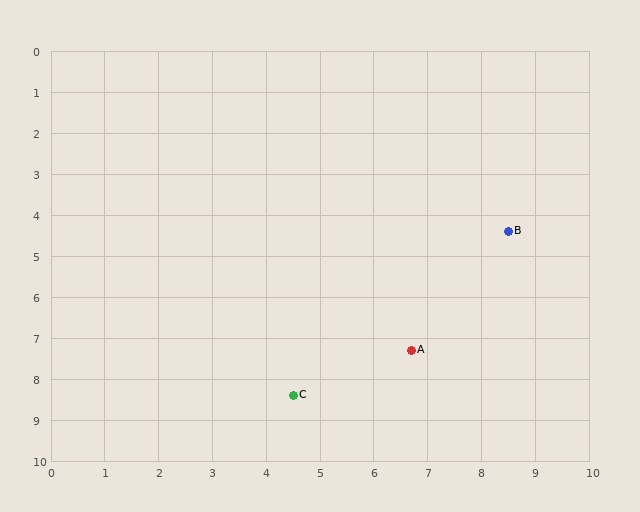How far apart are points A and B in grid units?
Points A and B are about 3.4 grid units apart.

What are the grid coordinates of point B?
Point B is at approximately (8.5, 4.4).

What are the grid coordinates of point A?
Point A is at approximately (6.7, 7.3).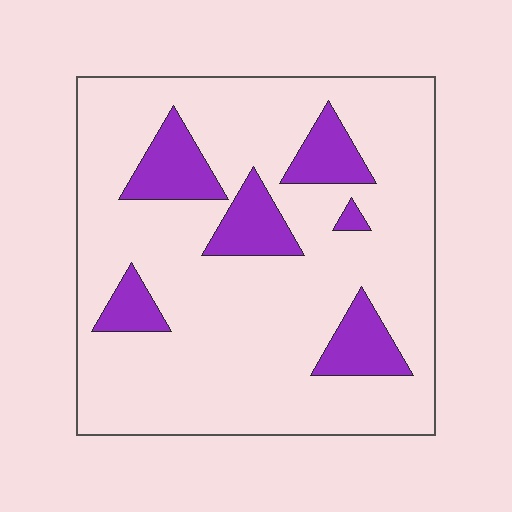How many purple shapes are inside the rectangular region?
6.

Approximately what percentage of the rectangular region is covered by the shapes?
Approximately 15%.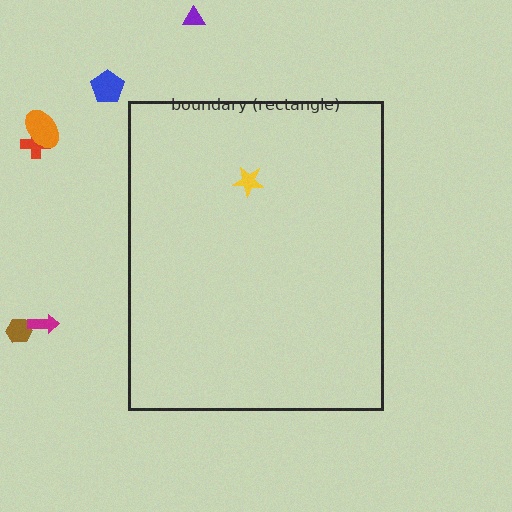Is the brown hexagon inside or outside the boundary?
Outside.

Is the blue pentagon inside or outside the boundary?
Outside.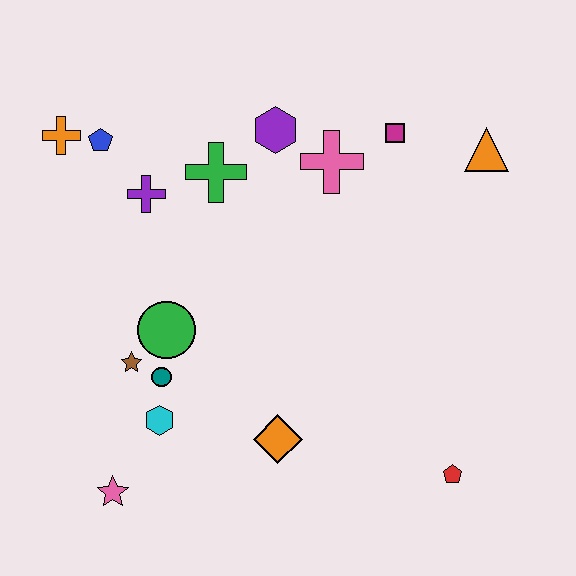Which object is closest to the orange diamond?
The cyan hexagon is closest to the orange diamond.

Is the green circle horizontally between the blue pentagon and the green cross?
Yes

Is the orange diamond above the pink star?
Yes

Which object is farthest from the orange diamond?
The orange cross is farthest from the orange diamond.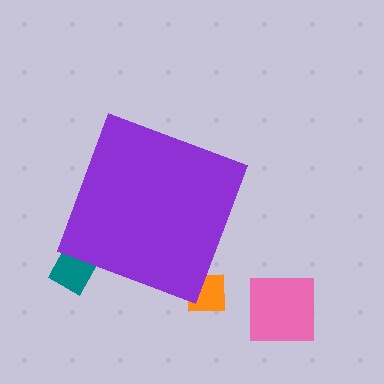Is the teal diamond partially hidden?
Yes, the teal diamond is partially hidden behind the purple diamond.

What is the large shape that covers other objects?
A purple diamond.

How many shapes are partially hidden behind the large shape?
2 shapes are partially hidden.